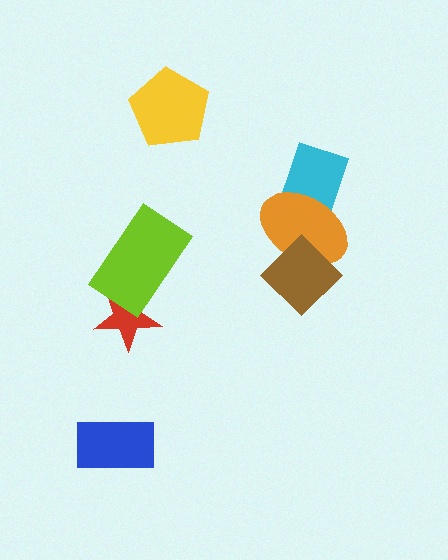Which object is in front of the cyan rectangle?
The orange ellipse is in front of the cyan rectangle.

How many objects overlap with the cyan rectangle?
1 object overlaps with the cyan rectangle.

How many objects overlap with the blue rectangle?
0 objects overlap with the blue rectangle.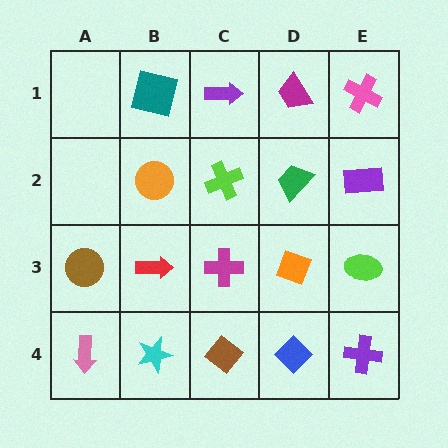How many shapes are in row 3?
5 shapes.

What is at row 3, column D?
An orange diamond.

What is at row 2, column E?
A purple rectangle.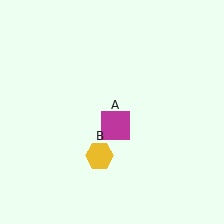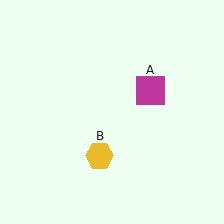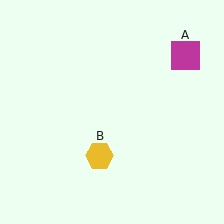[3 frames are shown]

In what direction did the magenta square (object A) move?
The magenta square (object A) moved up and to the right.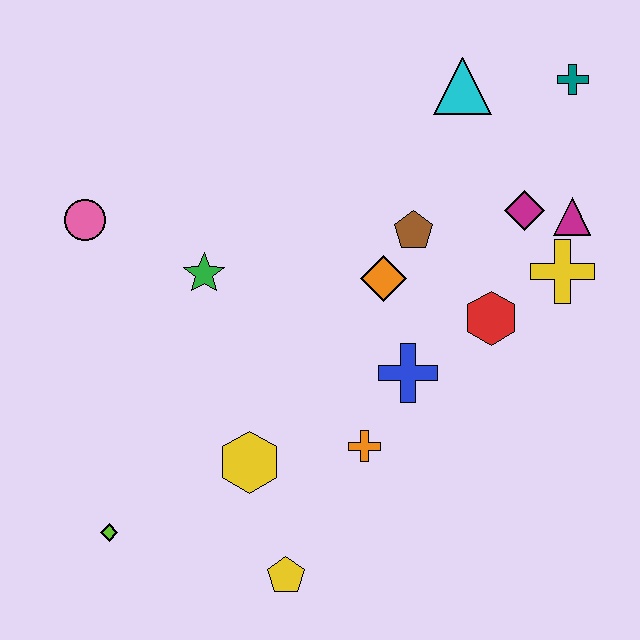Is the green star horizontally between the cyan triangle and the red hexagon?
No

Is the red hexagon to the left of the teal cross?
Yes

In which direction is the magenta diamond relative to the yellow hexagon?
The magenta diamond is to the right of the yellow hexagon.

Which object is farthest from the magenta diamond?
The lime diamond is farthest from the magenta diamond.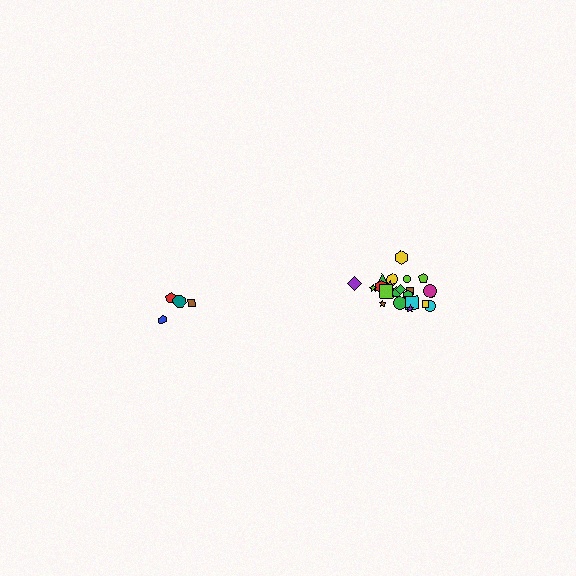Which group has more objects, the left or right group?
The right group.